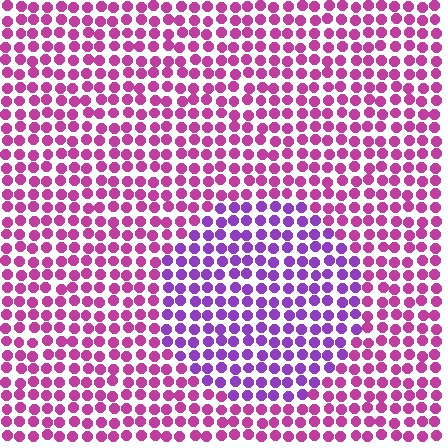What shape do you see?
I see a circle.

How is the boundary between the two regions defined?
The boundary is defined purely by a slight shift in hue (about 37 degrees). Spacing, size, and orientation are identical on both sides.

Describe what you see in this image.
The image is filled with small magenta elements in a uniform arrangement. A circle-shaped region is visible where the elements are tinted to a slightly different hue, forming a subtle color boundary.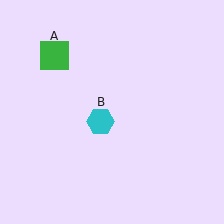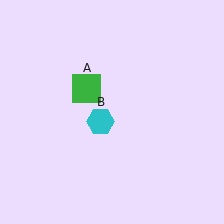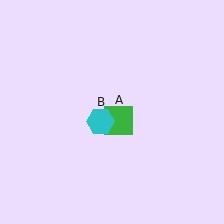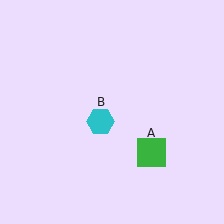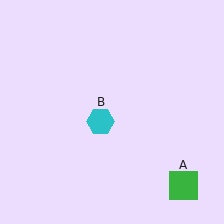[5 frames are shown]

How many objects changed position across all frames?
1 object changed position: green square (object A).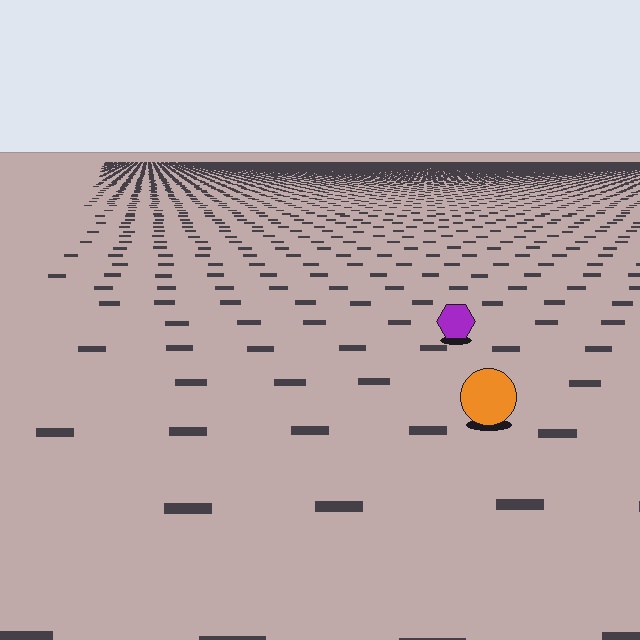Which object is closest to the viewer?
The orange circle is closest. The texture marks near it are larger and more spread out.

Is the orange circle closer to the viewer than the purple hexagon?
Yes. The orange circle is closer — you can tell from the texture gradient: the ground texture is coarser near it.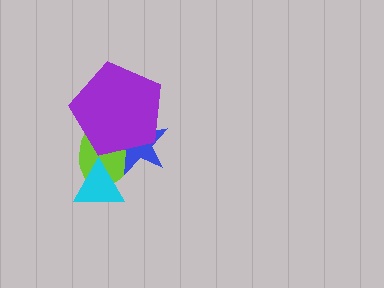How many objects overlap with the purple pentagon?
2 objects overlap with the purple pentagon.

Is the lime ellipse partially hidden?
Yes, it is partially covered by another shape.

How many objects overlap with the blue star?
2 objects overlap with the blue star.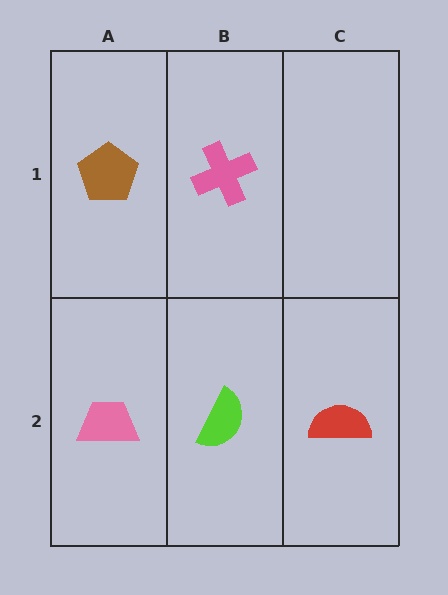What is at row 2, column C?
A red semicircle.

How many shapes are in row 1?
2 shapes.